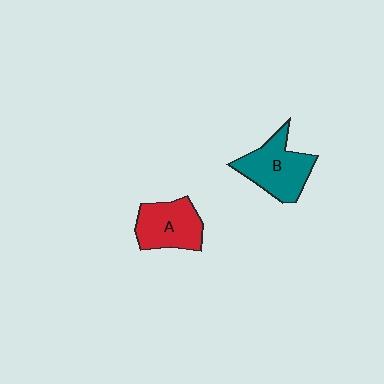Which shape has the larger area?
Shape B (teal).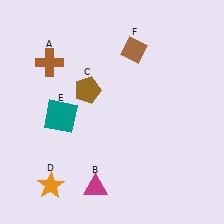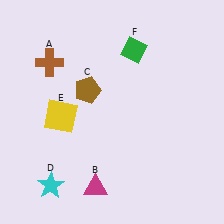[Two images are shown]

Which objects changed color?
D changed from orange to cyan. E changed from teal to yellow. F changed from brown to green.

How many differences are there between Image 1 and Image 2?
There are 3 differences between the two images.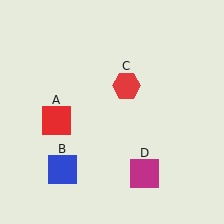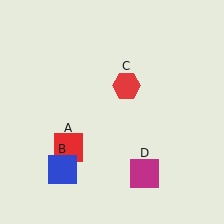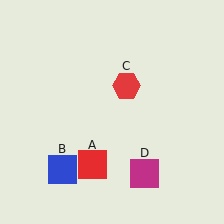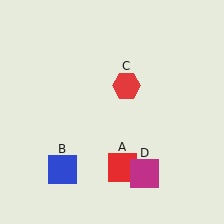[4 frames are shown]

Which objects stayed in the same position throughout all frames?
Blue square (object B) and red hexagon (object C) and magenta square (object D) remained stationary.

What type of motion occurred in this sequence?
The red square (object A) rotated counterclockwise around the center of the scene.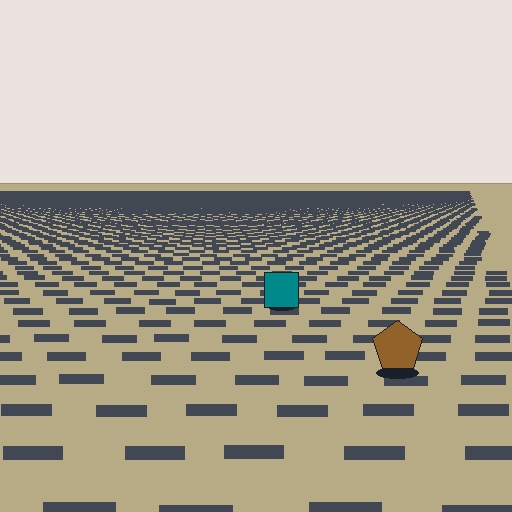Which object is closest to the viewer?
The brown pentagon is closest. The texture marks near it are larger and more spread out.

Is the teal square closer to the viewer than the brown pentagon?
No. The brown pentagon is closer — you can tell from the texture gradient: the ground texture is coarser near it.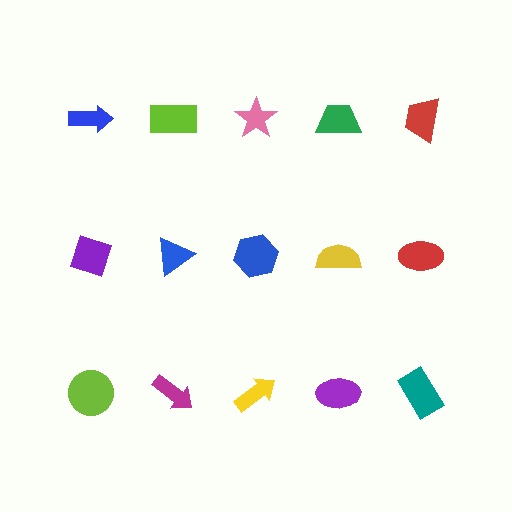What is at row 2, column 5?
A red ellipse.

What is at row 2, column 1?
A purple diamond.